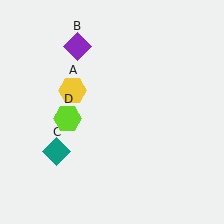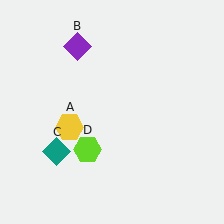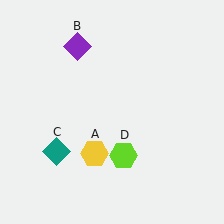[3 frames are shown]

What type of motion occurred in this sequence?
The yellow hexagon (object A), lime hexagon (object D) rotated counterclockwise around the center of the scene.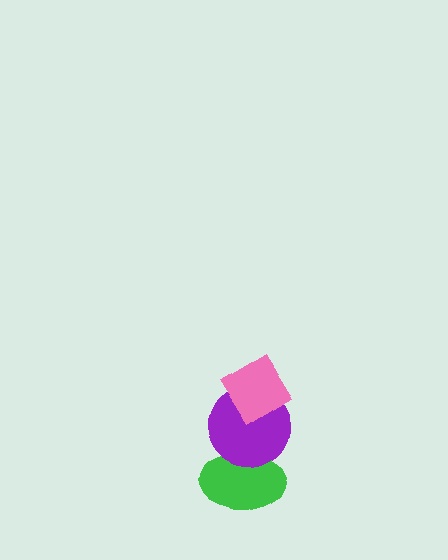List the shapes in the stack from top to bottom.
From top to bottom: the pink diamond, the purple circle, the green ellipse.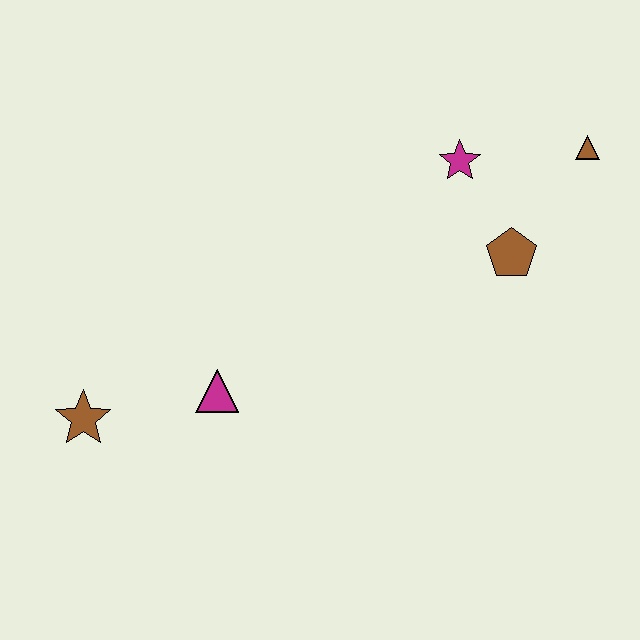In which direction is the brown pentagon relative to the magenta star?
The brown pentagon is below the magenta star.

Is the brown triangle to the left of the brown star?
No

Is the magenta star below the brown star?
No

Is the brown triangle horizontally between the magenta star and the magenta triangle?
No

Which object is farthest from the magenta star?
The brown star is farthest from the magenta star.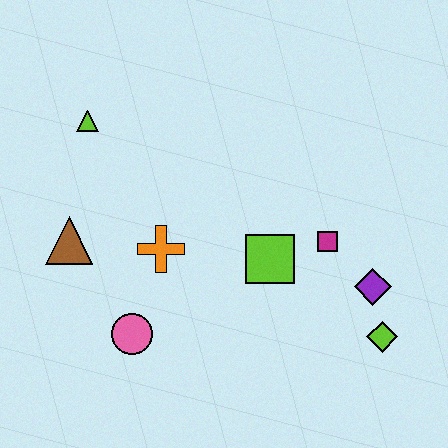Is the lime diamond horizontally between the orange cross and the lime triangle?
No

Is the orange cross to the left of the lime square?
Yes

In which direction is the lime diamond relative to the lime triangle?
The lime diamond is to the right of the lime triangle.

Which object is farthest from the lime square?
The lime triangle is farthest from the lime square.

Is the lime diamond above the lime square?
No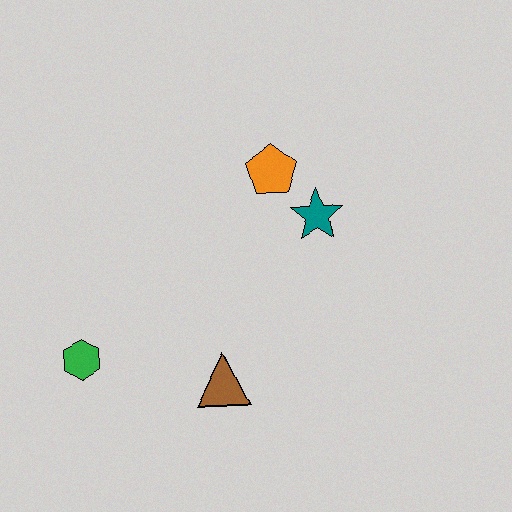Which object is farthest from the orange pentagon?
The green hexagon is farthest from the orange pentagon.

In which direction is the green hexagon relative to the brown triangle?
The green hexagon is to the left of the brown triangle.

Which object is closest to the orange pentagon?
The teal star is closest to the orange pentagon.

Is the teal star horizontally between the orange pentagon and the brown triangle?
No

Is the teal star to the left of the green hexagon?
No